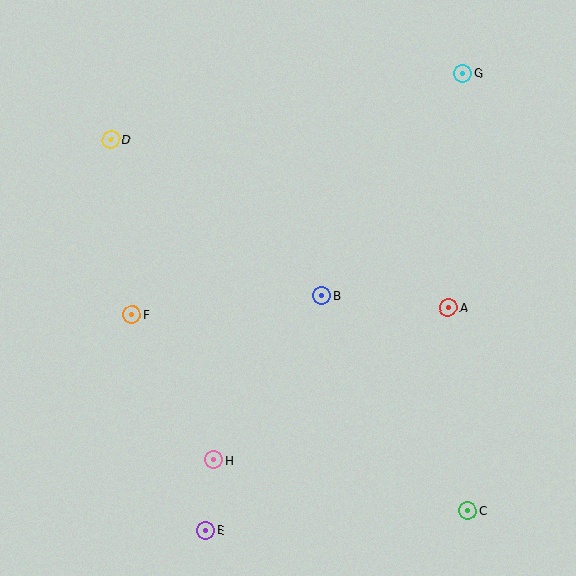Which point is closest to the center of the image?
Point B at (322, 296) is closest to the center.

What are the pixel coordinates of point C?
Point C is at (468, 510).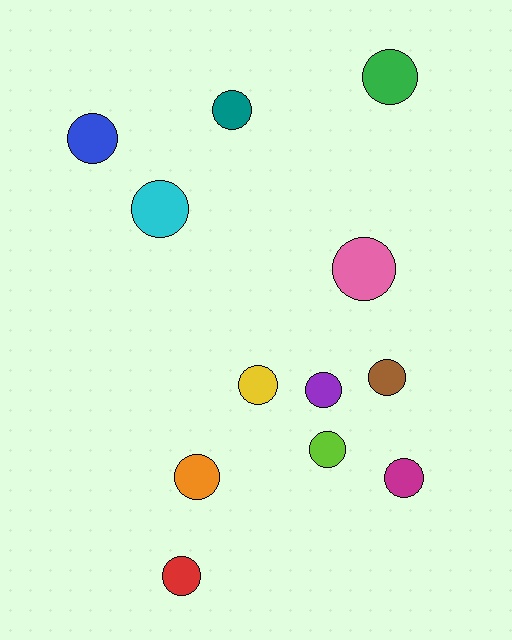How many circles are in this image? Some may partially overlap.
There are 12 circles.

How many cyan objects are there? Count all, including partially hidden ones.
There is 1 cyan object.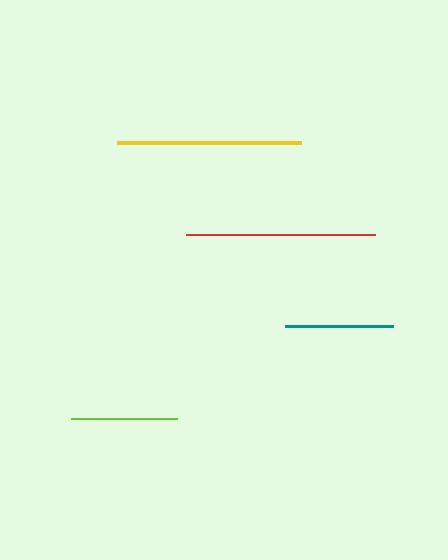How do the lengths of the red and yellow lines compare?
The red and yellow lines are approximately the same length.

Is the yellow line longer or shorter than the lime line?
The yellow line is longer than the lime line.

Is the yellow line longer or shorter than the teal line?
The yellow line is longer than the teal line.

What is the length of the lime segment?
The lime segment is approximately 106 pixels long.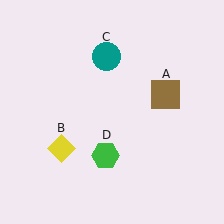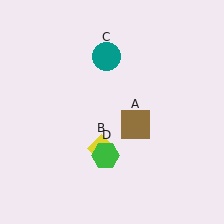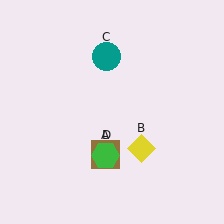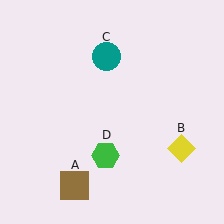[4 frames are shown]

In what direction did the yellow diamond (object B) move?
The yellow diamond (object B) moved right.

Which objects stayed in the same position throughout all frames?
Teal circle (object C) and green hexagon (object D) remained stationary.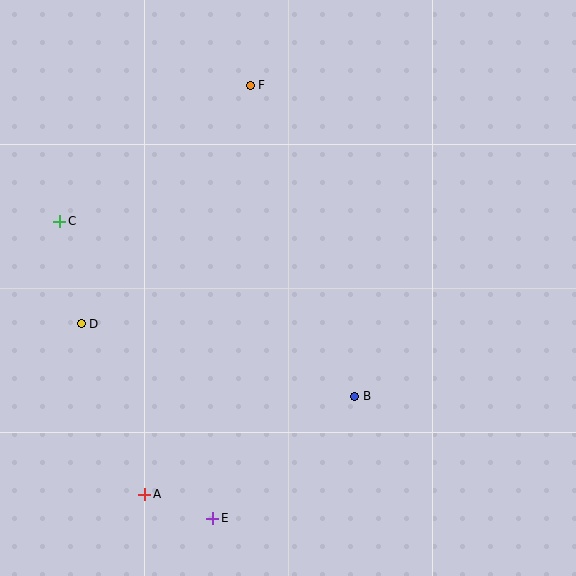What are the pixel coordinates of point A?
Point A is at (145, 494).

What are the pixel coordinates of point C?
Point C is at (60, 221).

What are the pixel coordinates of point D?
Point D is at (81, 324).